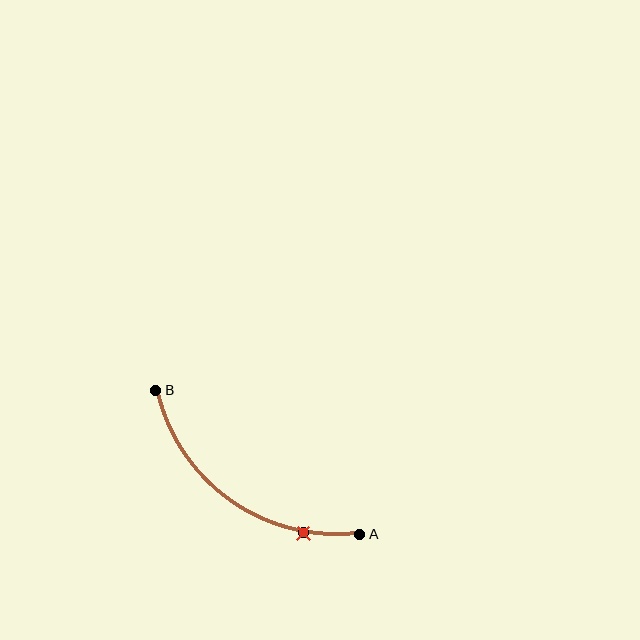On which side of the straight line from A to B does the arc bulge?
The arc bulges below and to the left of the straight line connecting A and B.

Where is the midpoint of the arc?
The arc midpoint is the point on the curve farthest from the straight line joining A and B. It sits below and to the left of that line.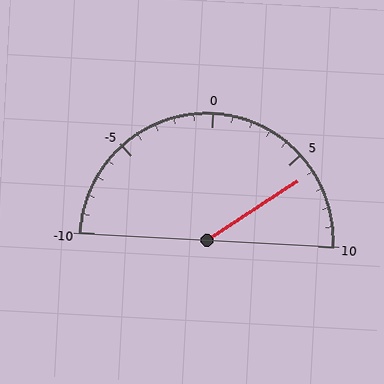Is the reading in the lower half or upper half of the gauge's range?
The reading is in the upper half of the range (-10 to 10).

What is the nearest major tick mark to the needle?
The nearest major tick mark is 5.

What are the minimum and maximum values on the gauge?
The gauge ranges from -10 to 10.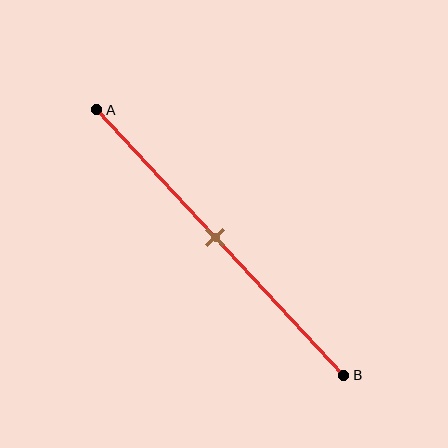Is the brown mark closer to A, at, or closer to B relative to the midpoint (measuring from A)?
The brown mark is approximately at the midpoint of segment AB.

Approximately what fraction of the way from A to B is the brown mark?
The brown mark is approximately 50% of the way from A to B.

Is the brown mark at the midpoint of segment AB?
Yes, the mark is approximately at the midpoint.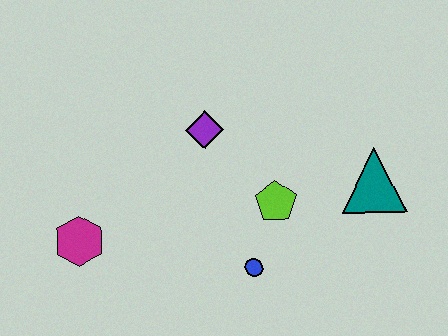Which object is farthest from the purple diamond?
The teal triangle is farthest from the purple diamond.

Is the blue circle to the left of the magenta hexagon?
No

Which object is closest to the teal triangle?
The lime pentagon is closest to the teal triangle.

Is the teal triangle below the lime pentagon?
No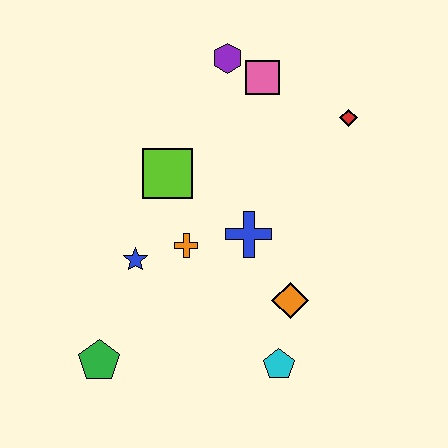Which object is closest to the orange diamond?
The cyan pentagon is closest to the orange diamond.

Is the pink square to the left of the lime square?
No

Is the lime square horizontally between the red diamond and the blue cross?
No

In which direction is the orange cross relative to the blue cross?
The orange cross is to the left of the blue cross.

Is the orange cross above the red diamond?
No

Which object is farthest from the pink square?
The green pentagon is farthest from the pink square.